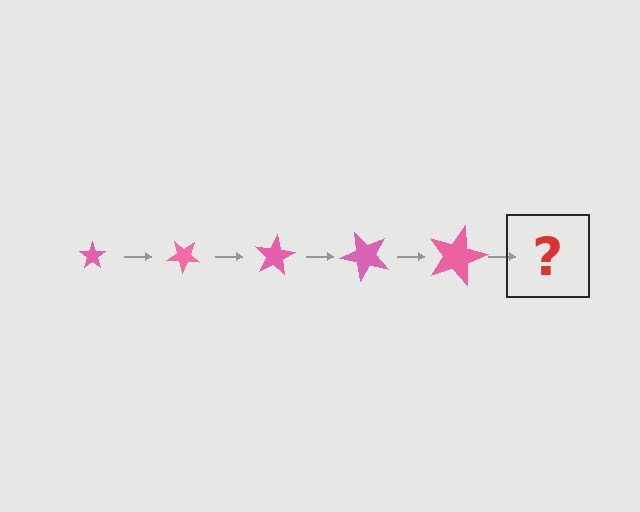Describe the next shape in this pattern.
It should be a star, larger than the previous one and rotated 200 degrees from the start.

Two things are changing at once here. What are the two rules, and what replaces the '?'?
The two rules are that the star grows larger each step and it rotates 40 degrees each step. The '?' should be a star, larger than the previous one and rotated 200 degrees from the start.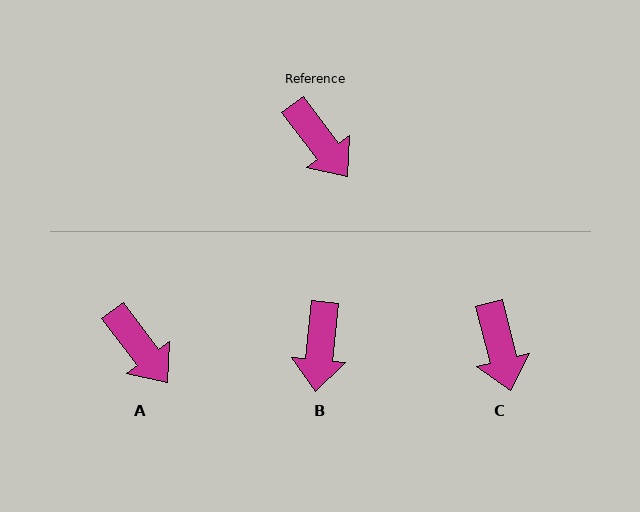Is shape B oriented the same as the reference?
No, it is off by about 43 degrees.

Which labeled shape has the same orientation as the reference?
A.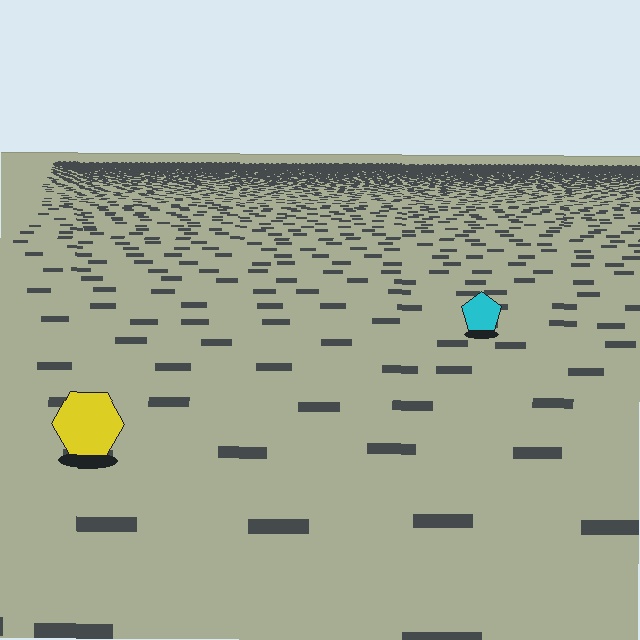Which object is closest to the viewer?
The yellow hexagon is closest. The texture marks near it are larger and more spread out.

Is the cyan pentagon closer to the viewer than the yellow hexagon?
No. The yellow hexagon is closer — you can tell from the texture gradient: the ground texture is coarser near it.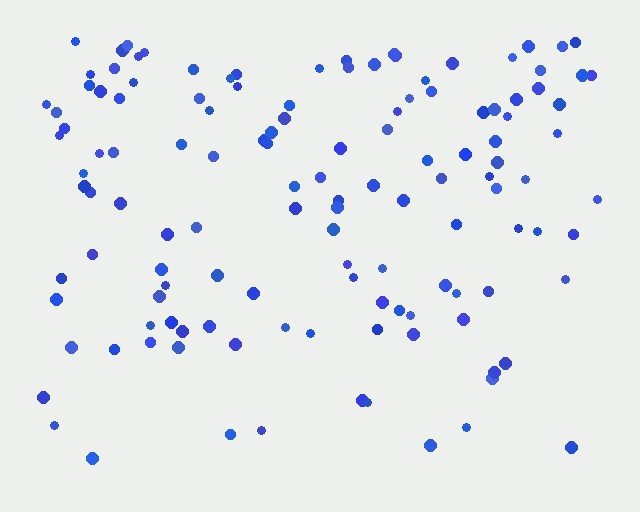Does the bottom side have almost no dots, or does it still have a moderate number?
Still a moderate number, just noticeably fewer than the top.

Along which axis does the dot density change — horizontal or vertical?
Vertical.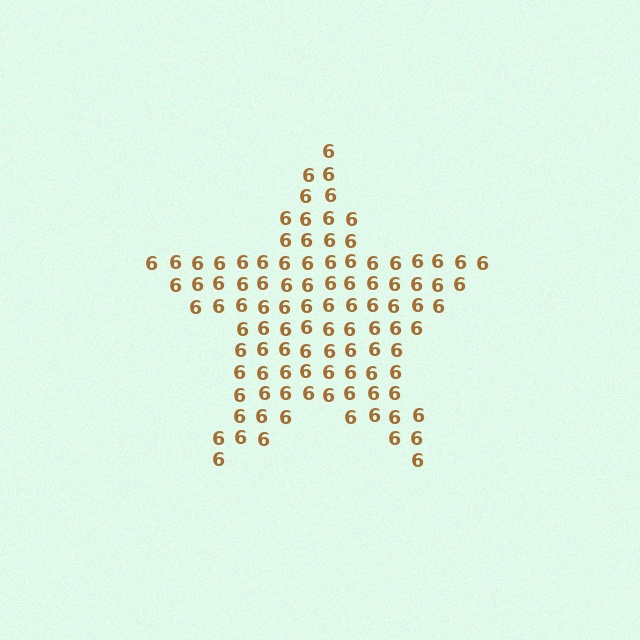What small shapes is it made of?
It is made of small digit 6's.